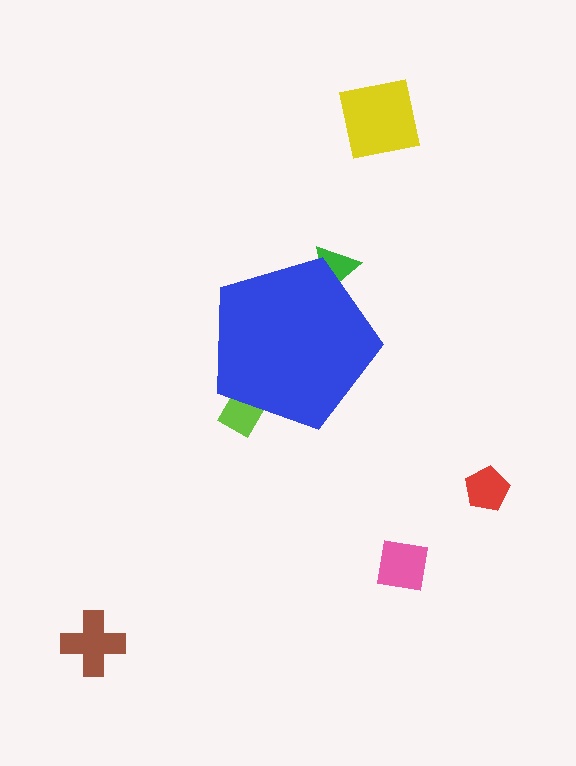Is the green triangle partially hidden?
Yes, the green triangle is partially hidden behind the blue pentagon.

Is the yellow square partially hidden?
No, the yellow square is fully visible.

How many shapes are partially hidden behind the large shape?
2 shapes are partially hidden.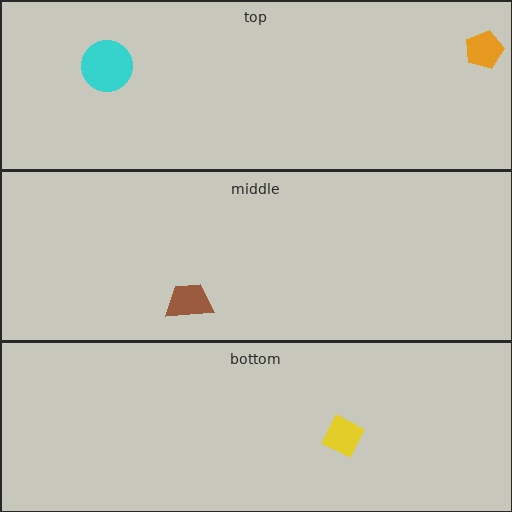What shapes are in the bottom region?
The yellow diamond.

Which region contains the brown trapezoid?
The middle region.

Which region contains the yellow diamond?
The bottom region.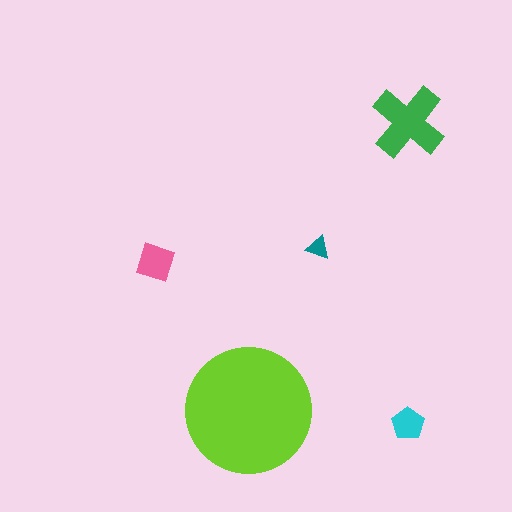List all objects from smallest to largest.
The teal triangle, the cyan pentagon, the pink diamond, the green cross, the lime circle.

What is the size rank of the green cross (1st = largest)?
2nd.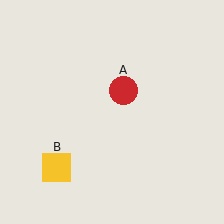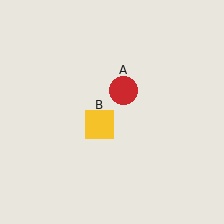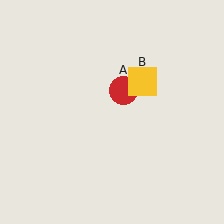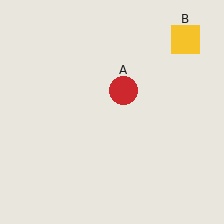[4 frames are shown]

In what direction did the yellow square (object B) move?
The yellow square (object B) moved up and to the right.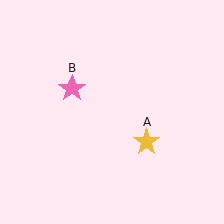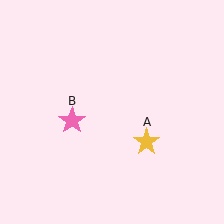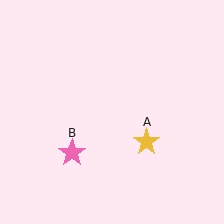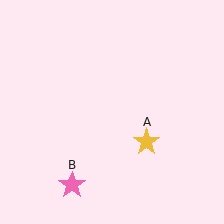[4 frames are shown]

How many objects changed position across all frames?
1 object changed position: pink star (object B).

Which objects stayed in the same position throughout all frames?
Yellow star (object A) remained stationary.